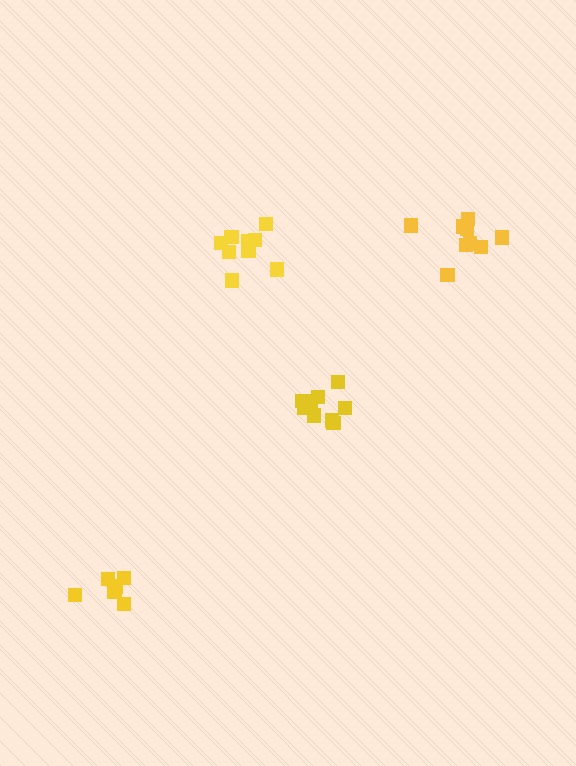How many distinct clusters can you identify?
There are 4 distinct clusters.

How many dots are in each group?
Group 1: 9 dots, Group 2: 9 dots, Group 3: 6 dots, Group 4: 9 dots (33 total).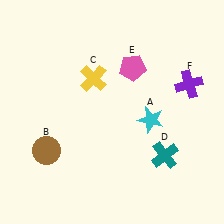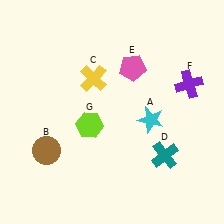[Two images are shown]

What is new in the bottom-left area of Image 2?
A lime hexagon (G) was added in the bottom-left area of Image 2.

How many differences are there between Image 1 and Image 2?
There is 1 difference between the two images.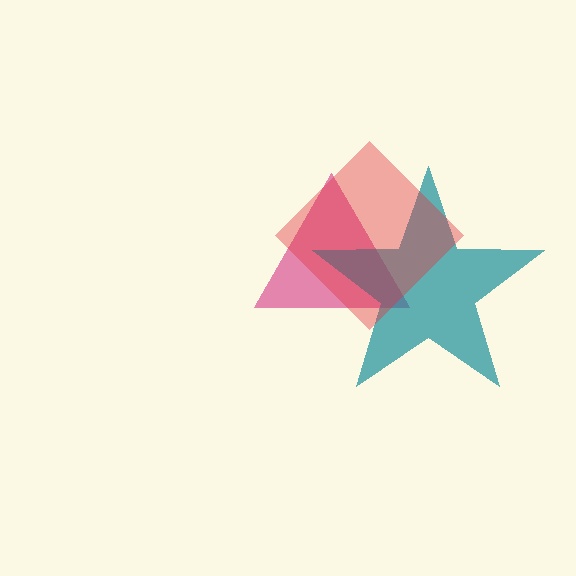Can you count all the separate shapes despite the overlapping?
Yes, there are 3 separate shapes.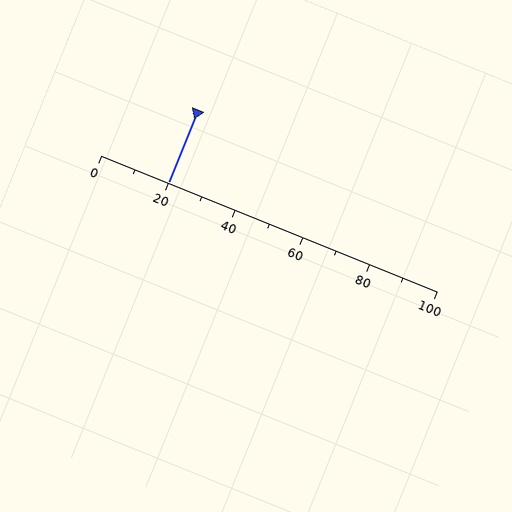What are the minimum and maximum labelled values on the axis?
The axis runs from 0 to 100.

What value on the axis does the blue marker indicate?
The marker indicates approximately 20.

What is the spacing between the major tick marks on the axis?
The major ticks are spaced 20 apart.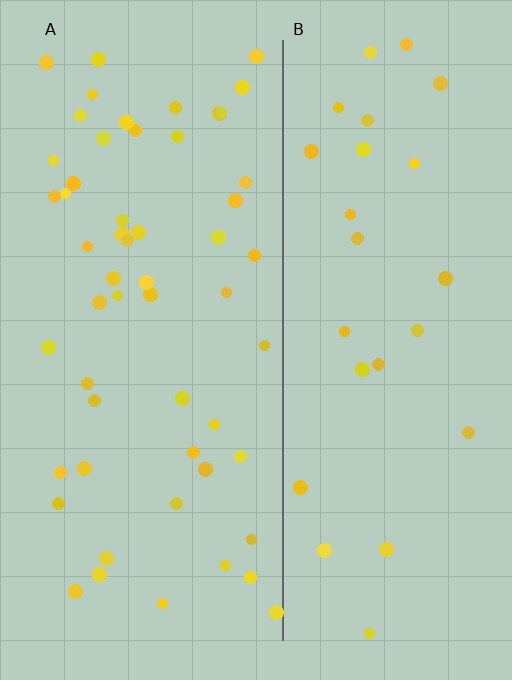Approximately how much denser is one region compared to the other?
Approximately 2.1× — region A over region B.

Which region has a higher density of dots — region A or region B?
A (the left).